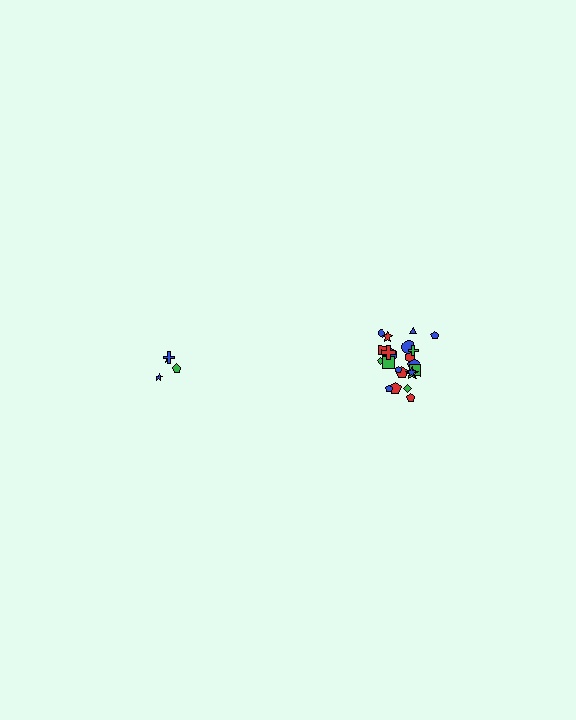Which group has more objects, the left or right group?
The right group.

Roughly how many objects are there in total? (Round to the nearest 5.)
Roughly 25 objects in total.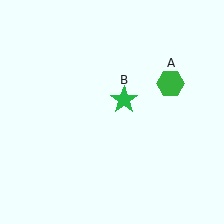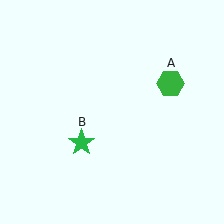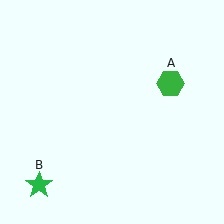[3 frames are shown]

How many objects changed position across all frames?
1 object changed position: green star (object B).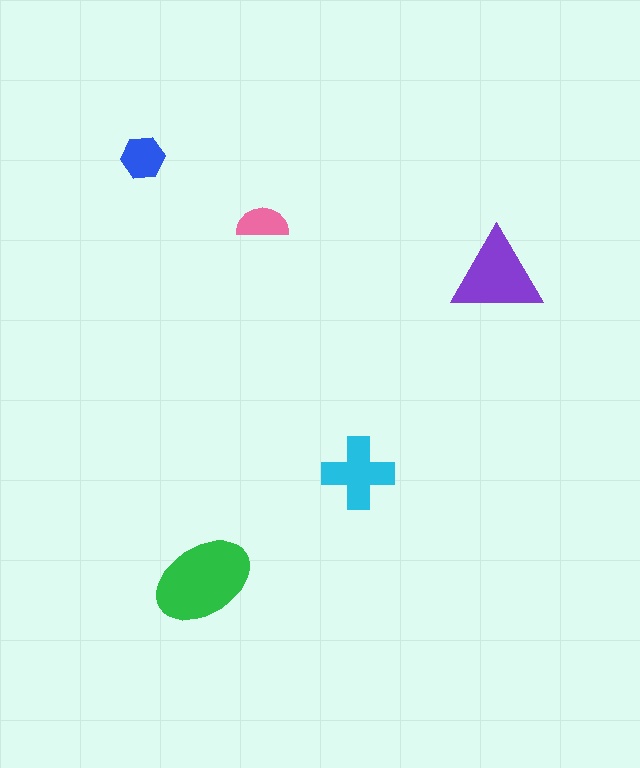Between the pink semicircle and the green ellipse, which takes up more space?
The green ellipse.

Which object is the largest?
The green ellipse.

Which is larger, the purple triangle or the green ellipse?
The green ellipse.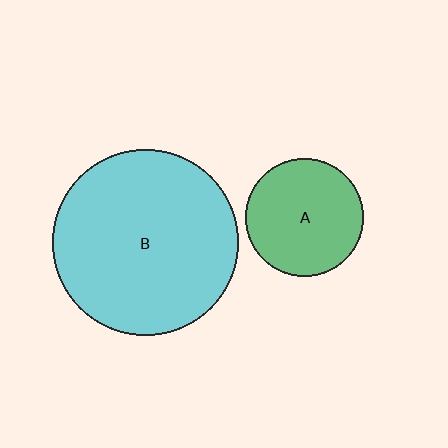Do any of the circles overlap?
No, none of the circles overlap.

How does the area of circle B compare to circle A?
Approximately 2.5 times.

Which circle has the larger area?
Circle B (cyan).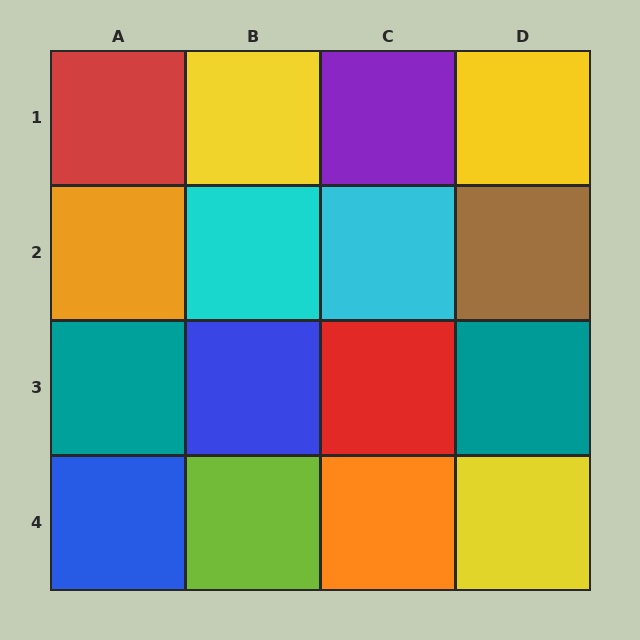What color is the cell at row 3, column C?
Red.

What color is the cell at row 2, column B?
Cyan.